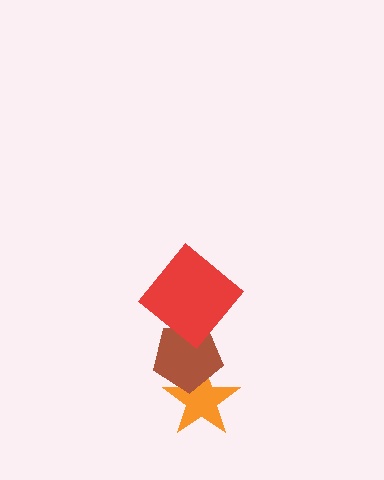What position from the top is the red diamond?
The red diamond is 1st from the top.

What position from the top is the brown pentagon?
The brown pentagon is 2nd from the top.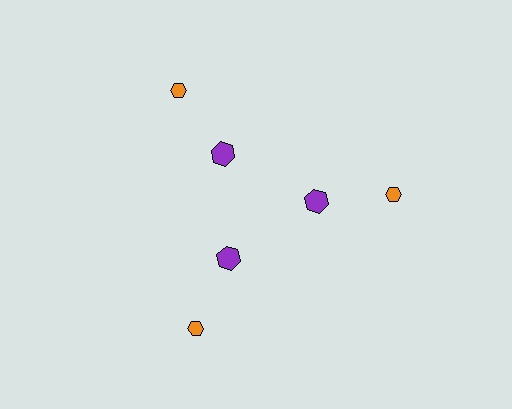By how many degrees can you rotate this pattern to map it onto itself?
The pattern maps onto itself every 120 degrees of rotation.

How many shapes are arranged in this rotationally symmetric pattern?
There are 6 shapes, arranged in 3 groups of 2.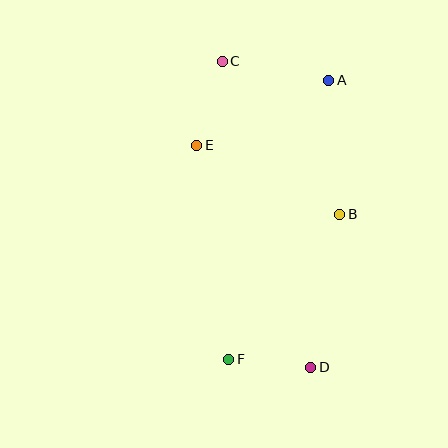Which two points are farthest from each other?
Points C and D are farthest from each other.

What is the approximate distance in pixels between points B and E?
The distance between B and E is approximately 159 pixels.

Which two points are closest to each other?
Points D and F are closest to each other.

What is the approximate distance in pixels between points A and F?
The distance between A and F is approximately 296 pixels.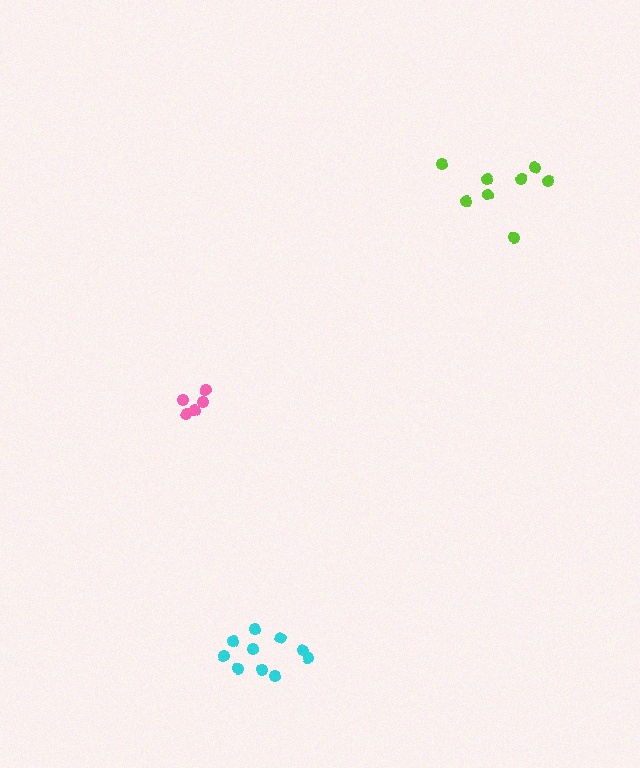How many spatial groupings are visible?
There are 3 spatial groupings.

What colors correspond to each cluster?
The clusters are colored: lime, pink, cyan.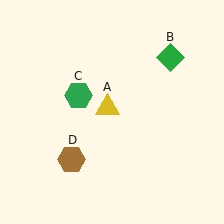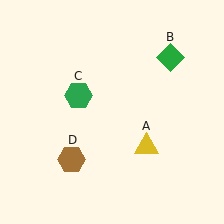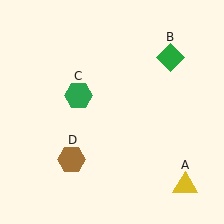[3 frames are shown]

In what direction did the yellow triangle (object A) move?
The yellow triangle (object A) moved down and to the right.